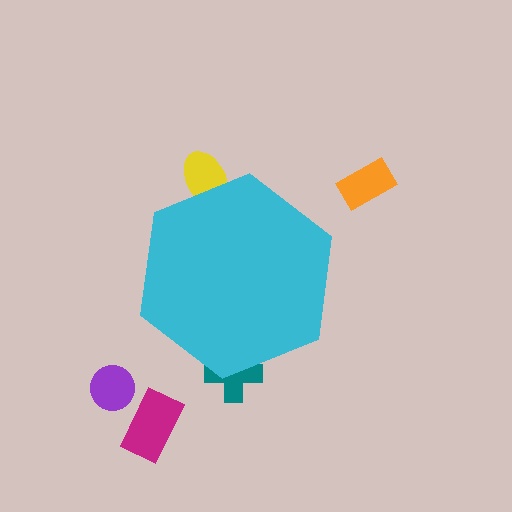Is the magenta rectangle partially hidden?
No, the magenta rectangle is fully visible.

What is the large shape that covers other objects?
A cyan hexagon.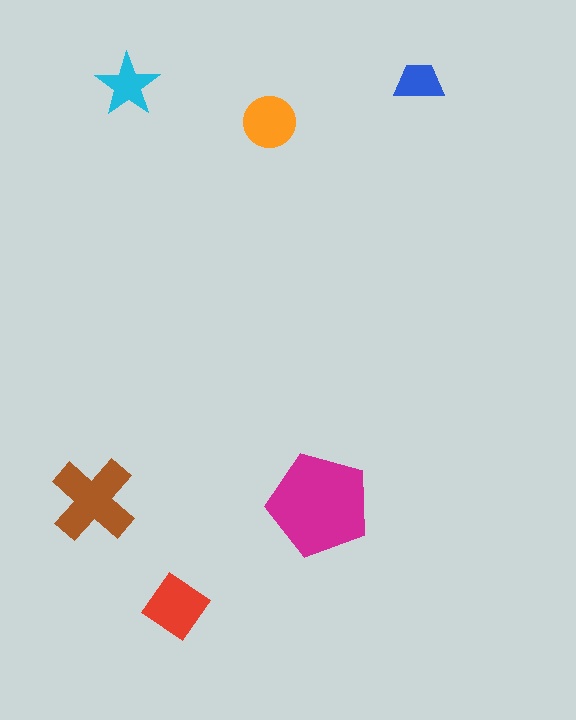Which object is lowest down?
The red diamond is bottommost.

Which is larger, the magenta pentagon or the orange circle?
The magenta pentagon.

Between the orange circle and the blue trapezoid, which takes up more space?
The orange circle.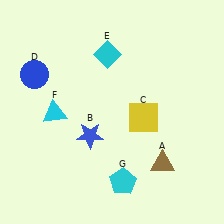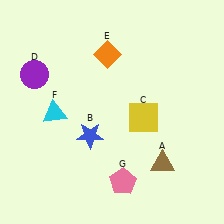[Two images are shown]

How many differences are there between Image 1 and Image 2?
There are 3 differences between the two images.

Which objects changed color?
D changed from blue to purple. E changed from cyan to orange. G changed from cyan to pink.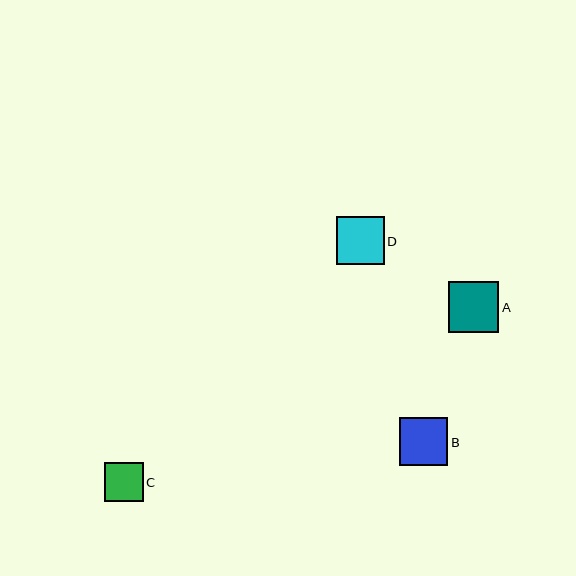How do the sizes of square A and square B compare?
Square A and square B are approximately the same size.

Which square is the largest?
Square A is the largest with a size of approximately 50 pixels.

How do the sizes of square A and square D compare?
Square A and square D are approximately the same size.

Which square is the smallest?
Square C is the smallest with a size of approximately 39 pixels.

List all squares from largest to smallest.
From largest to smallest: A, D, B, C.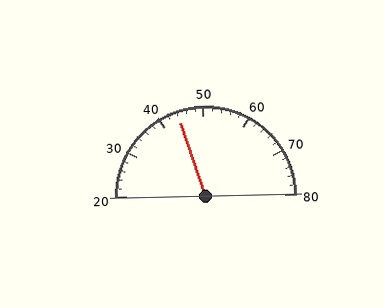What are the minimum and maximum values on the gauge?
The gauge ranges from 20 to 80.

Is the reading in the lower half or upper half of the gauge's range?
The reading is in the lower half of the range (20 to 80).